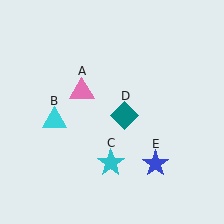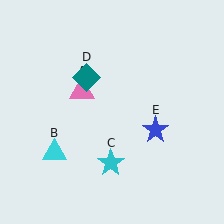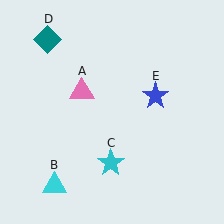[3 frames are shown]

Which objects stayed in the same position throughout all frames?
Pink triangle (object A) and cyan star (object C) remained stationary.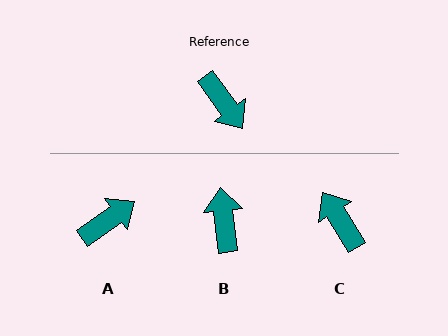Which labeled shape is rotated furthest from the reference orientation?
C, about 176 degrees away.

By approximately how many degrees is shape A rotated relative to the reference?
Approximately 90 degrees counter-clockwise.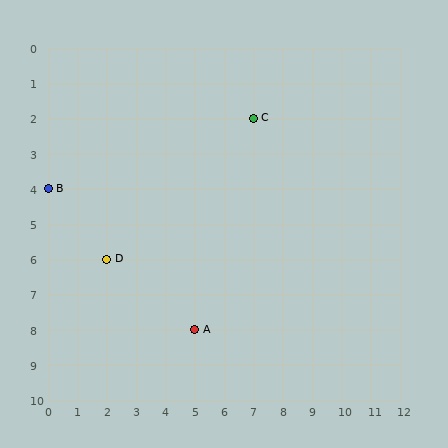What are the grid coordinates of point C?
Point C is at grid coordinates (7, 2).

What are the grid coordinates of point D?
Point D is at grid coordinates (2, 6).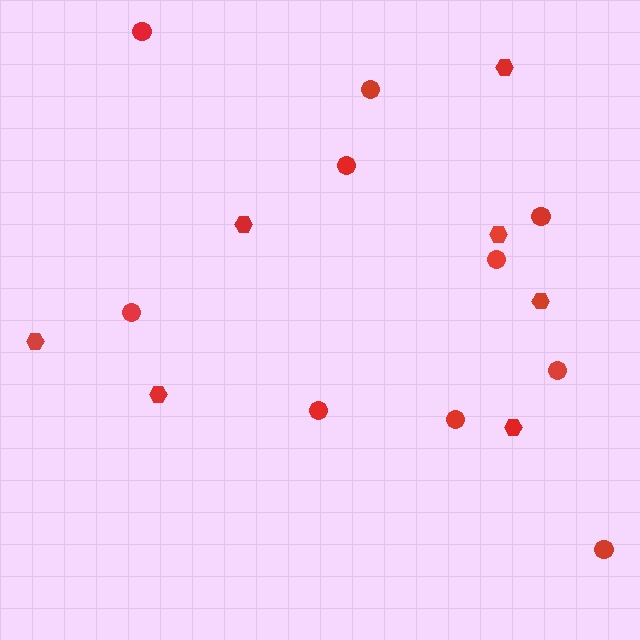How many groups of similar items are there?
There are 2 groups: one group of hexagons (7) and one group of circles (10).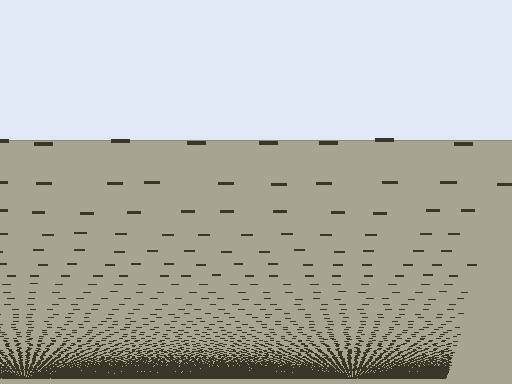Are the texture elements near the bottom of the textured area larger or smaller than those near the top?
Smaller. The gradient is inverted — elements near the bottom are smaller and denser.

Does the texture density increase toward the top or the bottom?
Density increases toward the bottom.